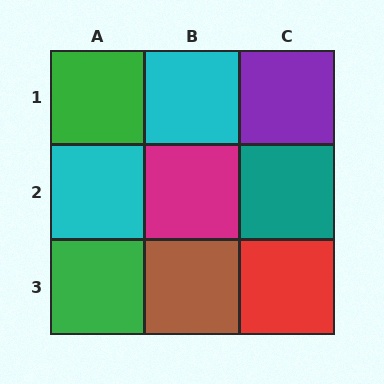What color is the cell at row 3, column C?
Red.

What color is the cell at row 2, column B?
Magenta.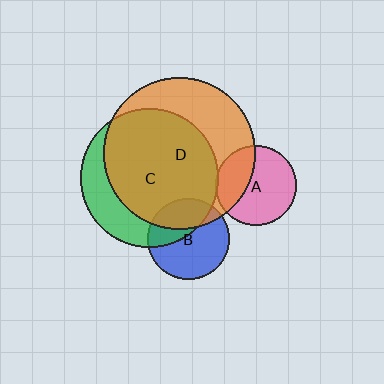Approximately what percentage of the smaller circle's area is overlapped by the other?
Approximately 35%.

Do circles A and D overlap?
Yes.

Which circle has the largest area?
Circle D (orange).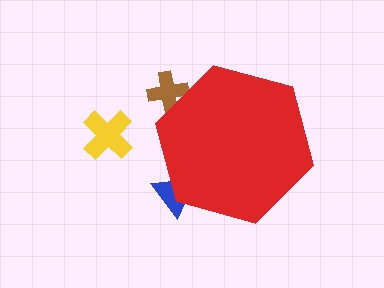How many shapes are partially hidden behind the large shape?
2 shapes are partially hidden.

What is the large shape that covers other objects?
A red hexagon.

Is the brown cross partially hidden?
Yes, the brown cross is partially hidden behind the red hexagon.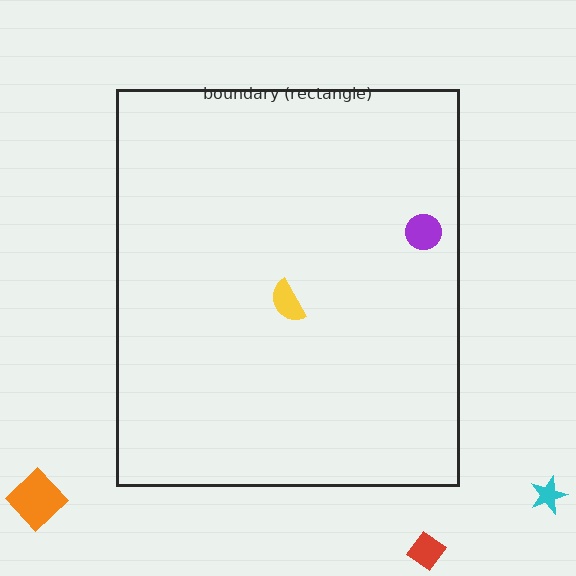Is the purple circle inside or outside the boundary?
Inside.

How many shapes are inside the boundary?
2 inside, 3 outside.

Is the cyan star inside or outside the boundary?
Outside.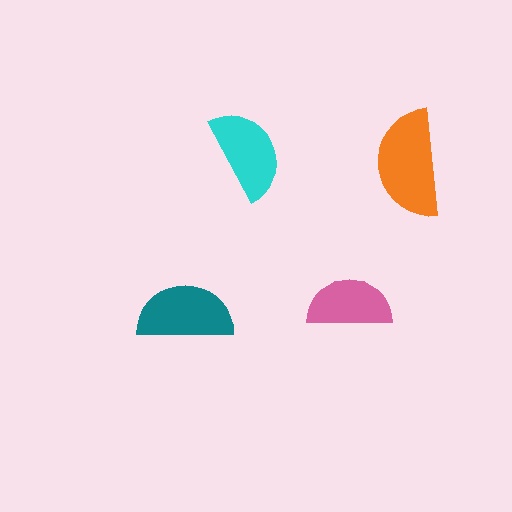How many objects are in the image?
There are 4 objects in the image.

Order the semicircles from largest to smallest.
the orange one, the teal one, the cyan one, the pink one.